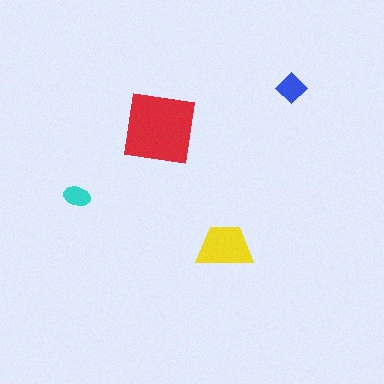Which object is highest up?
The blue diamond is topmost.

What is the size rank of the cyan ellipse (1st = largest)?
4th.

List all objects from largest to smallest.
The red square, the yellow trapezoid, the blue diamond, the cyan ellipse.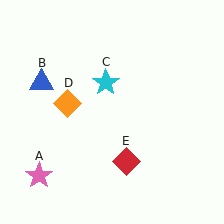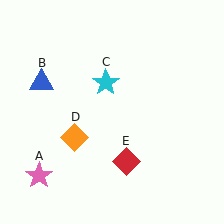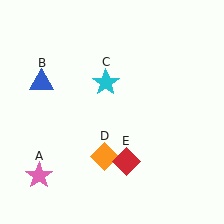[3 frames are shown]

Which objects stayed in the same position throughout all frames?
Pink star (object A) and blue triangle (object B) and cyan star (object C) and red diamond (object E) remained stationary.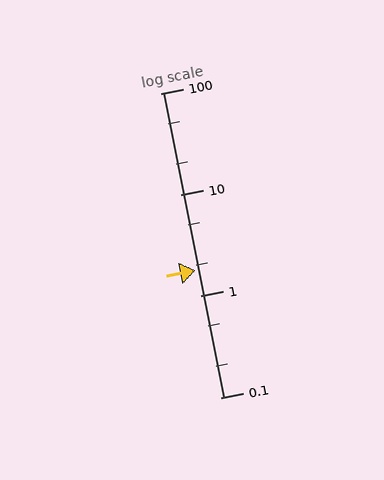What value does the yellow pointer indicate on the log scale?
The pointer indicates approximately 1.8.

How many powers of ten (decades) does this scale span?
The scale spans 3 decades, from 0.1 to 100.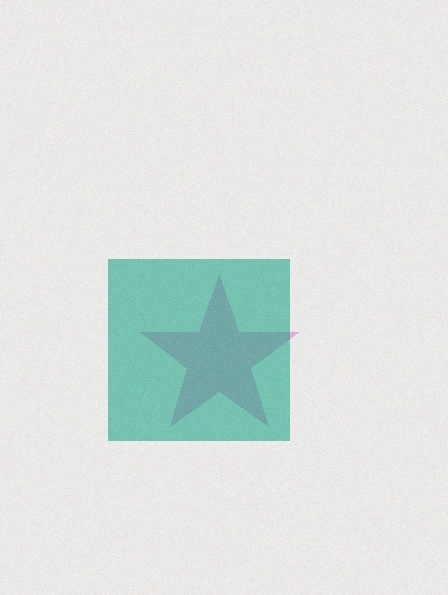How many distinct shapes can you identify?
There are 2 distinct shapes: a pink star, a teal square.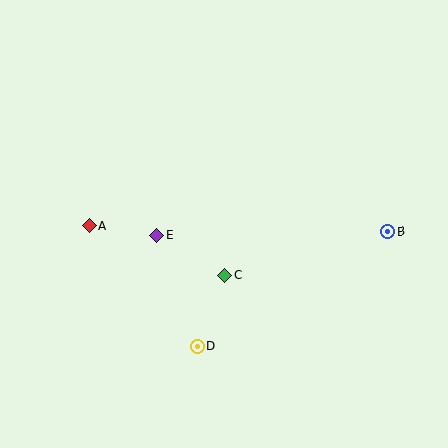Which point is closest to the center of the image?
Point C at (225, 275) is closest to the center.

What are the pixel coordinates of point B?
Point B is at (388, 231).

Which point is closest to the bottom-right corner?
Point B is closest to the bottom-right corner.